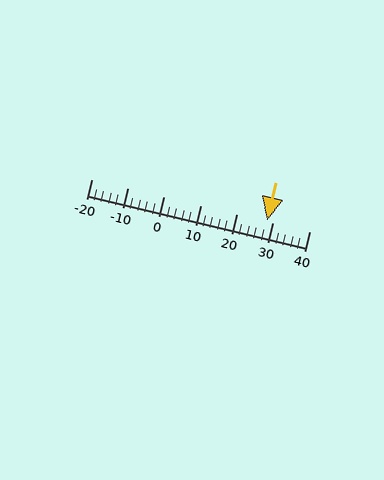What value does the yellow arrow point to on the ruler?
The yellow arrow points to approximately 28.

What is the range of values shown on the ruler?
The ruler shows values from -20 to 40.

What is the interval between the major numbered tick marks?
The major tick marks are spaced 10 units apart.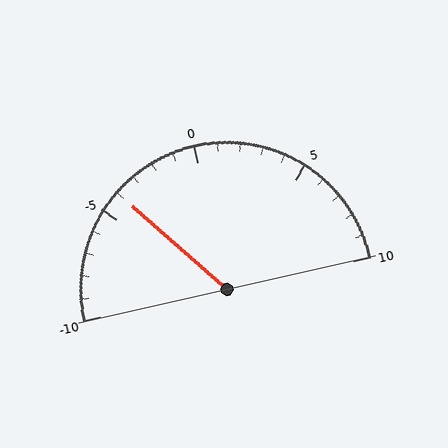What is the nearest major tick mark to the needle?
The nearest major tick mark is -5.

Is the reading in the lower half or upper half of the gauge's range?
The reading is in the lower half of the range (-10 to 10).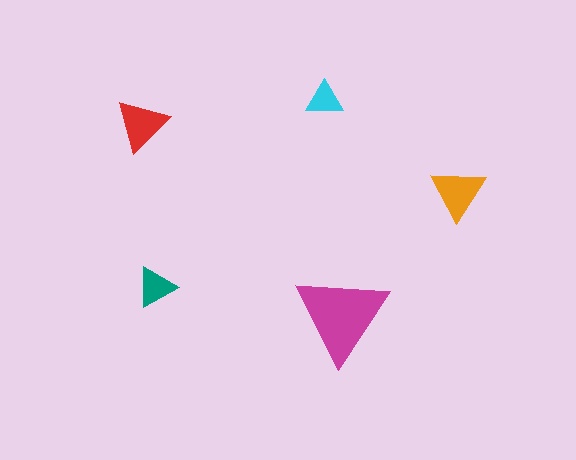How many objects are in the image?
There are 5 objects in the image.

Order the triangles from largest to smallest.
the magenta one, the orange one, the red one, the teal one, the cyan one.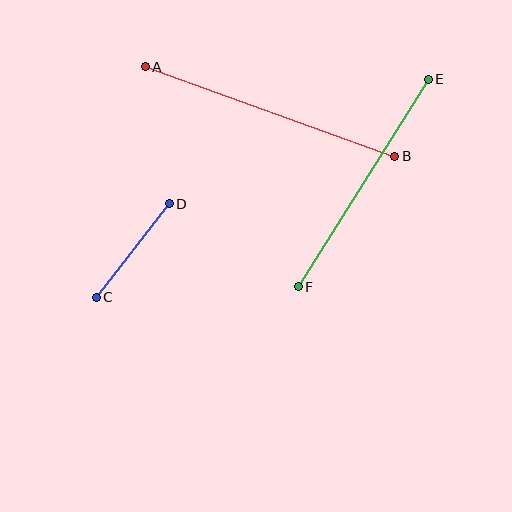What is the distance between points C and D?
The distance is approximately 118 pixels.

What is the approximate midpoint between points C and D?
The midpoint is at approximately (133, 250) pixels.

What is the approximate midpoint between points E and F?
The midpoint is at approximately (363, 183) pixels.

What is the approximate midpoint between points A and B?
The midpoint is at approximately (270, 112) pixels.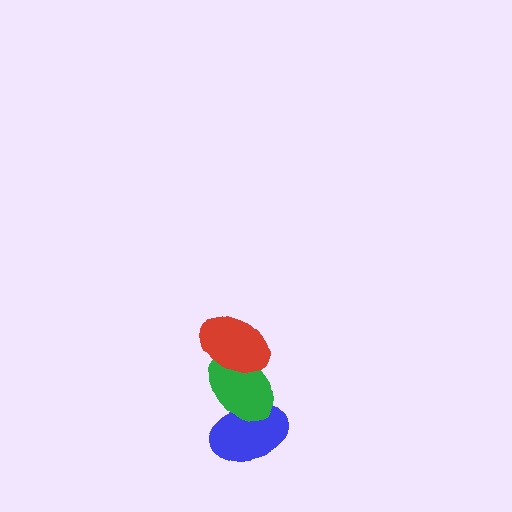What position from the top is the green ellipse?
The green ellipse is 2nd from the top.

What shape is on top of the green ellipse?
The red ellipse is on top of the green ellipse.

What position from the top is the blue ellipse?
The blue ellipse is 3rd from the top.